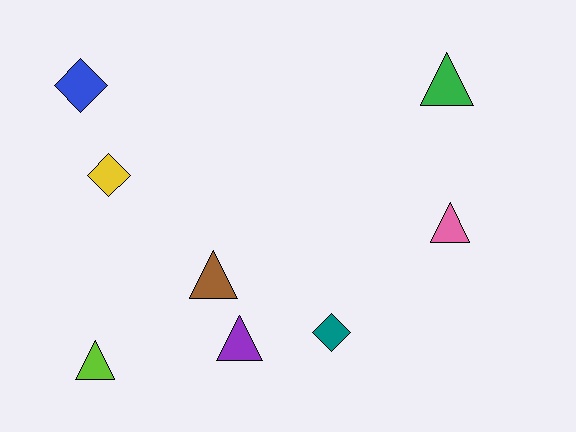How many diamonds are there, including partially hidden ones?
There are 3 diamonds.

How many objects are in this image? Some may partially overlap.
There are 8 objects.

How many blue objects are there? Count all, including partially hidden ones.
There is 1 blue object.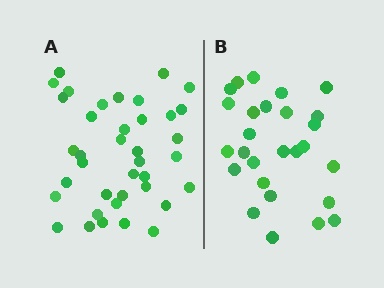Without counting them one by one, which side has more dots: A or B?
Region A (the left region) has more dots.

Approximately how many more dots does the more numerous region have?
Region A has roughly 12 or so more dots than region B.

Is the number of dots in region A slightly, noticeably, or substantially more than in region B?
Region A has noticeably more, but not dramatically so. The ratio is roughly 1.4 to 1.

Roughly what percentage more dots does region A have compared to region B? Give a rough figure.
About 40% more.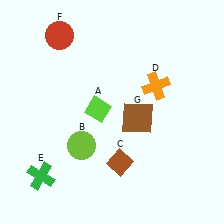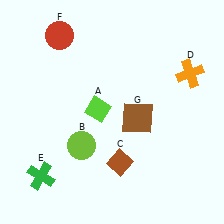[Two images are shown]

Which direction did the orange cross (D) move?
The orange cross (D) moved right.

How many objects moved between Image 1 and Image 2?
1 object moved between the two images.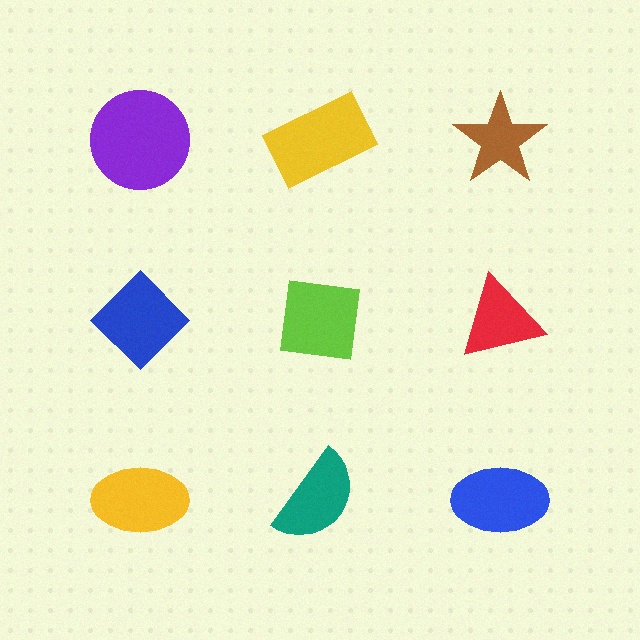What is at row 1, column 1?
A purple circle.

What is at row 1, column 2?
A yellow rectangle.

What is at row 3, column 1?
A yellow ellipse.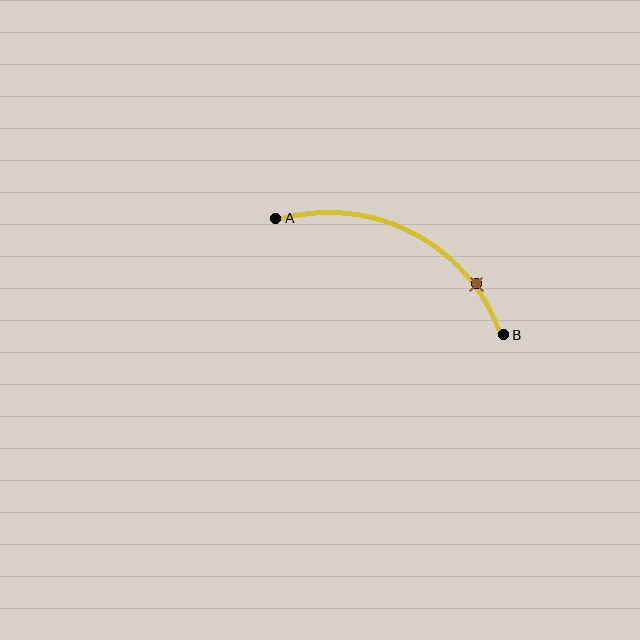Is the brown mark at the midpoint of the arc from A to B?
No. The brown mark lies on the arc but is closer to endpoint B. The arc midpoint would be at the point on the curve equidistant along the arc from both A and B.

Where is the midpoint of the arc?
The arc midpoint is the point on the curve farthest from the straight line joining A and B. It sits above that line.